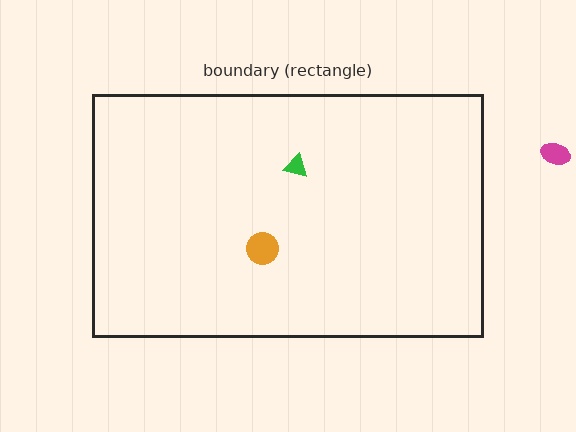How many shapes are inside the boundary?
2 inside, 1 outside.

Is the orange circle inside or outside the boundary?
Inside.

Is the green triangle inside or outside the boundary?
Inside.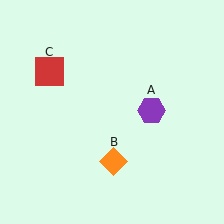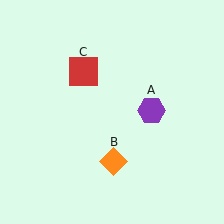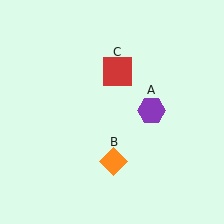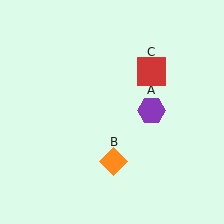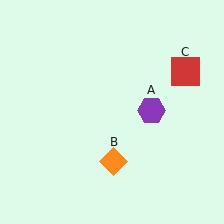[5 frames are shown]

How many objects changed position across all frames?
1 object changed position: red square (object C).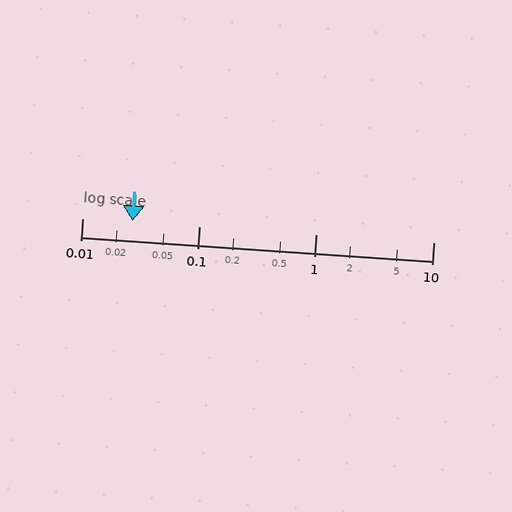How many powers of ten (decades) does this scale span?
The scale spans 3 decades, from 0.01 to 10.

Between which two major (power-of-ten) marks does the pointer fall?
The pointer is between 0.01 and 0.1.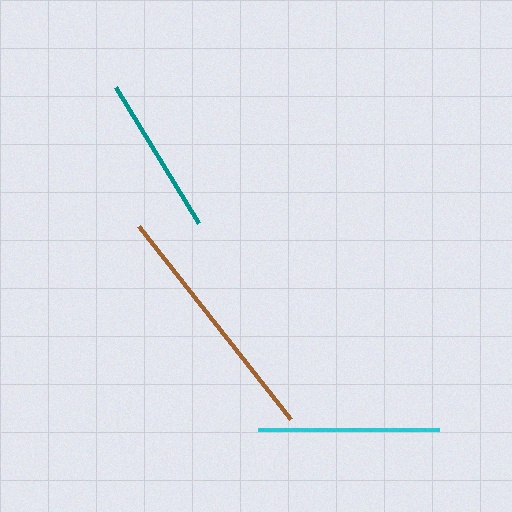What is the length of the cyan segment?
The cyan segment is approximately 180 pixels long.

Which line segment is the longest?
The brown line is the longest at approximately 247 pixels.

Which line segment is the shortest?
The teal line is the shortest at approximately 159 pixels.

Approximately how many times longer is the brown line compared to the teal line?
The brown line is approximately 1.5 times the length of the teal line.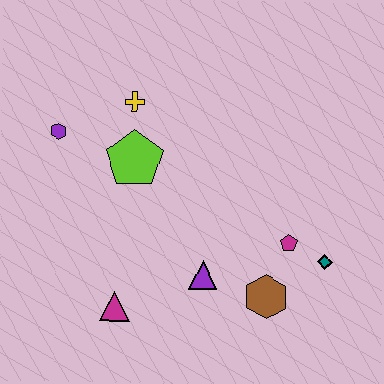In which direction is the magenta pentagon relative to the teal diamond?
The magenta pentagon is to the left of the teal diamond.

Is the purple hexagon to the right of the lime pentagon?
No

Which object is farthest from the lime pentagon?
The teal diamond is farthest from the lime pentagon.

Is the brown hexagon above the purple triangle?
No